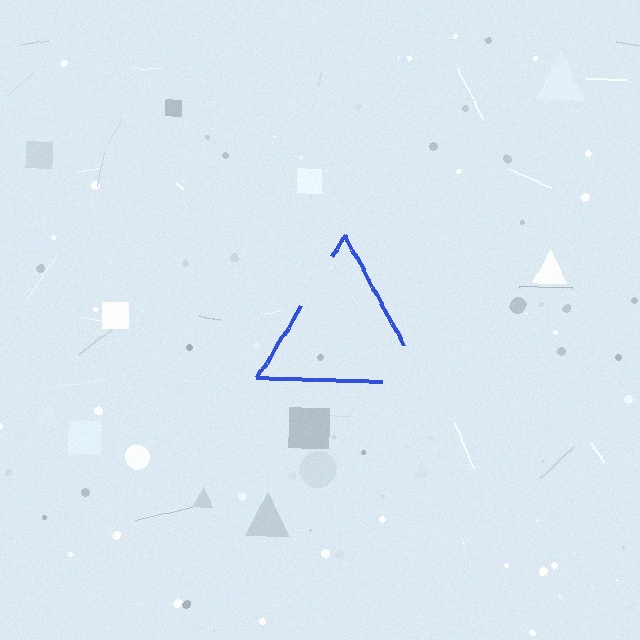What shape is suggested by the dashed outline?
The dashed outline suggests a triangle.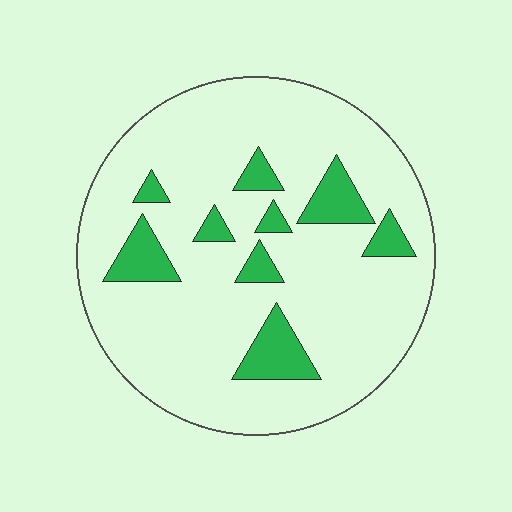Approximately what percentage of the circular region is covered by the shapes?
Approximately 15%.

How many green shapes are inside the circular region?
9.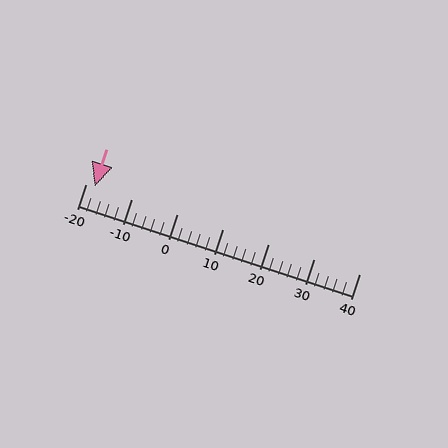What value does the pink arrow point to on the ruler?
The pink arrow points to approximately -18.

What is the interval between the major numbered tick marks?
The major tick marks are spaced 10 units apart.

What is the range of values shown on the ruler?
The ruler shows values from -20 to 40.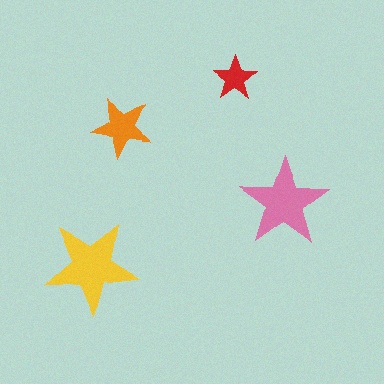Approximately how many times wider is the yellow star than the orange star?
About 1.5 times wider.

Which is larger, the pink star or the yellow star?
The yellow one.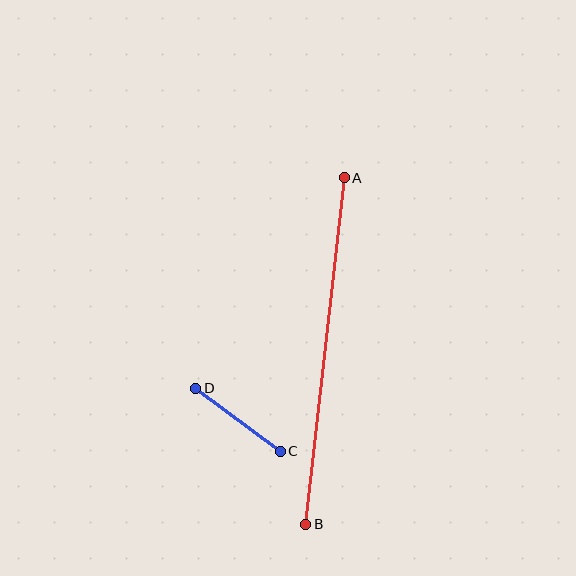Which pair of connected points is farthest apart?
Points A and B are farthest apart.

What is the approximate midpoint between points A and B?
The midpoint is at approximately (325, 351) pixels.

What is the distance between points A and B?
The distance is approximately 348 pixels.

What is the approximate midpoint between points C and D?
The midpoint is at approximately (238, 420) pixels.